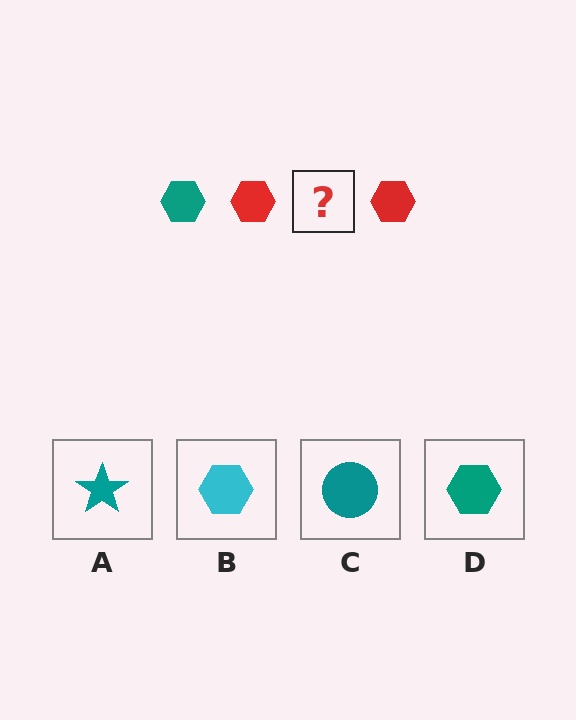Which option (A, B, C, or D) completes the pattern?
D.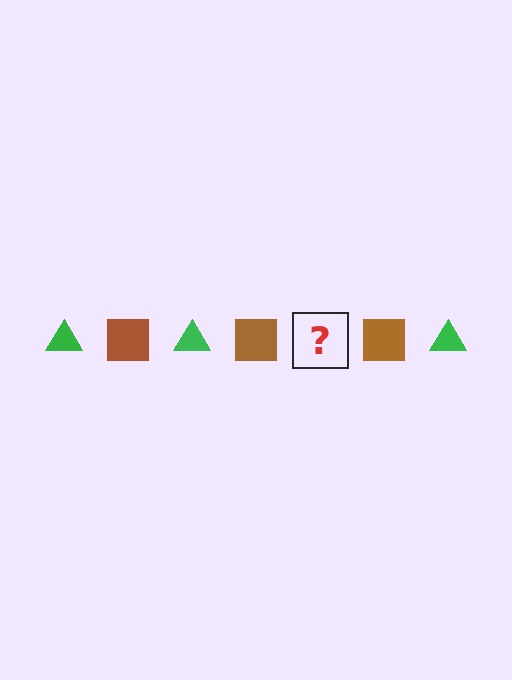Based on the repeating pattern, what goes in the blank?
The blank should be a green triangle.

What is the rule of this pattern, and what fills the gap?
The rule is that the pattern alternates between green triangle and brown square. The gap should be filled with a green triangle.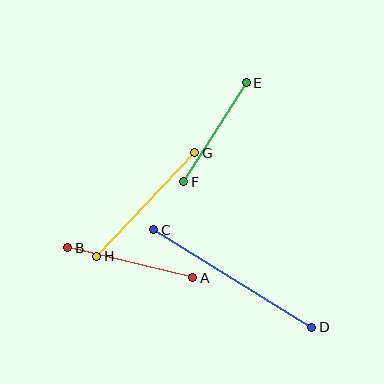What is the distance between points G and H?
The distance is approximately 143 pixels.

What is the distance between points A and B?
The distance is approximately 129 pixels.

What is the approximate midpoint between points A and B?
The midpoint is at approximately (130, 263) pixels.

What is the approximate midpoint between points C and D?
The midpoint is at approximately (233, 279) pixels.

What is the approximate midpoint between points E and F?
The midpoint is at approximately (215, 132) pixels.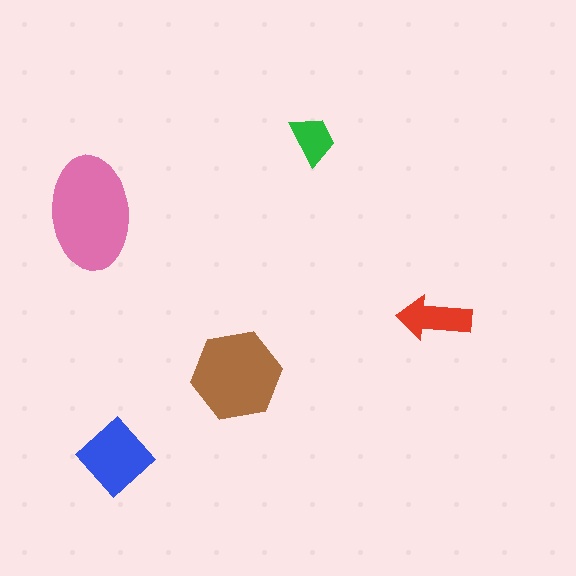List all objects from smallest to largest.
The green trapezoid, the red arrow, the blue diamond, the brown hexagon, the pink ellipse.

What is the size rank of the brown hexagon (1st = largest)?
2nd.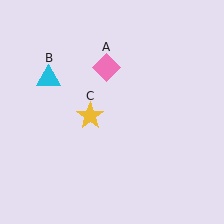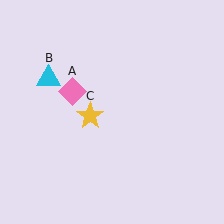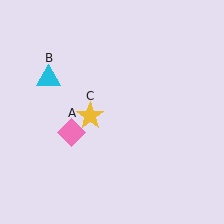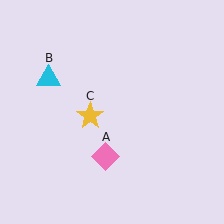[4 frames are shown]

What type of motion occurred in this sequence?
The pink diamond (object A) rotated counterclockwise around the center of the scene.